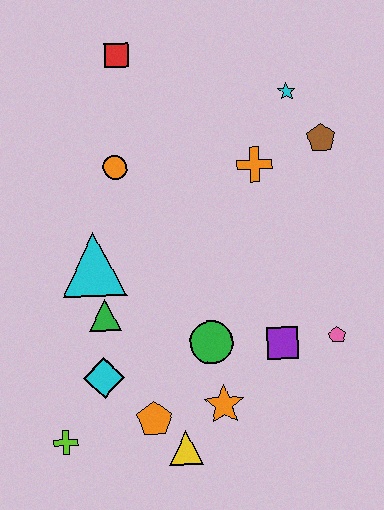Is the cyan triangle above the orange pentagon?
Yes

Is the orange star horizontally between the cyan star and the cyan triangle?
Yes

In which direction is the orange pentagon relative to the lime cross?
The orange pentagon is to the right of the lime cross.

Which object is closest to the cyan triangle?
The green triangle is closest to the cyan triangle.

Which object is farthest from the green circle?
The red square is farthest from the green circle.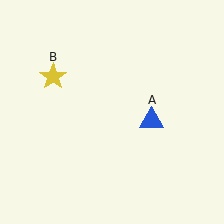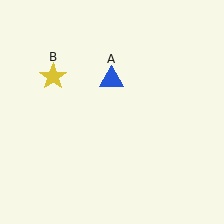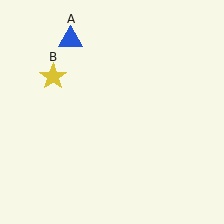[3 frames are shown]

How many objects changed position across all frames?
1 object changed position: blue triangle (object A).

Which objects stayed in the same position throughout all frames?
Yellow star (object B) remained stationary.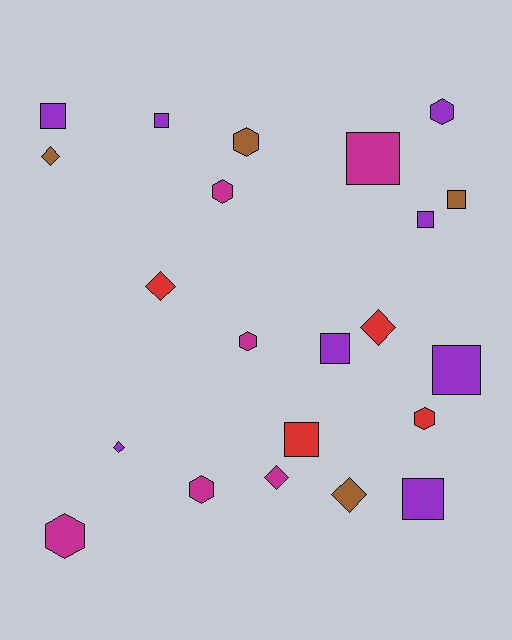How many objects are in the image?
There are 22 objects.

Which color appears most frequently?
Purple, with 8 objects.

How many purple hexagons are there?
There is 1 purple hexagon.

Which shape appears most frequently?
Square, with 9 objects.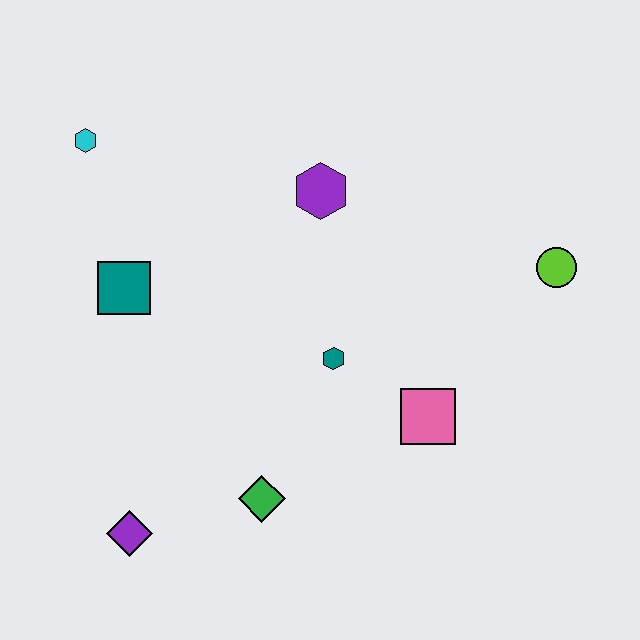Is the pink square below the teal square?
Yes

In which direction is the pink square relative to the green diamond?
The pink square is to the right of the green diamond.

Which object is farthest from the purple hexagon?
The purple diamond is farthest from the purple hexagon.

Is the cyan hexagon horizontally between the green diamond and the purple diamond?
No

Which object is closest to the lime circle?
The pink square is closest to the lime circle.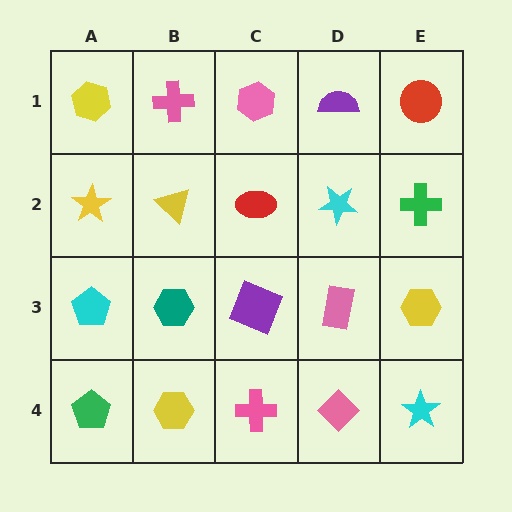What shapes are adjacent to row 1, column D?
A cyan star (row 2, column D), a pink hexagon (row 1, column C), a red circle (row 1, column E).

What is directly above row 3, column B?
A yellow triangle.